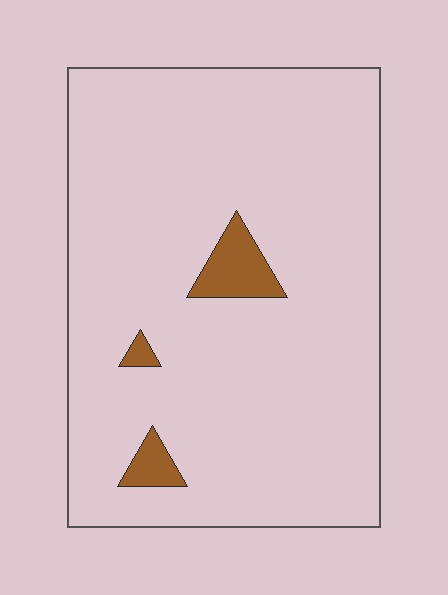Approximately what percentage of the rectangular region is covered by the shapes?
Approximately 5%.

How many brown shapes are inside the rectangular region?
3.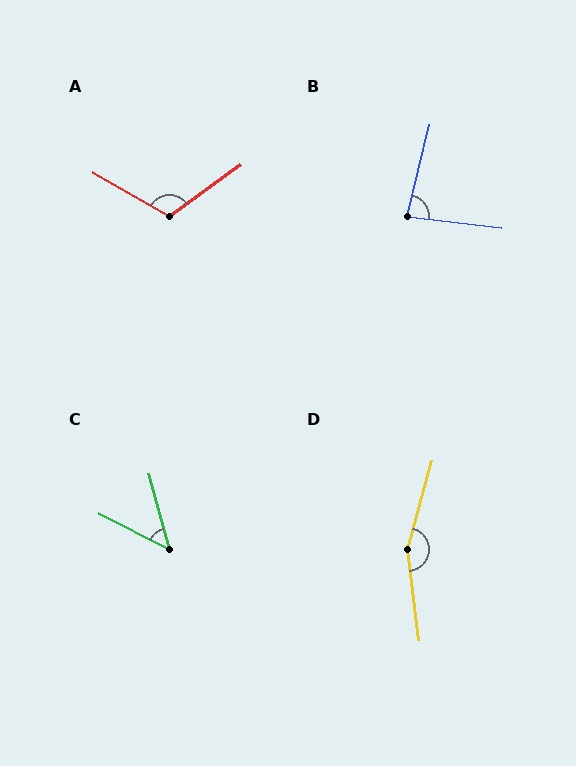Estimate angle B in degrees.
Approximately 83 degrees.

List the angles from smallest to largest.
C (48°), B (83°), A (114°), D (158°).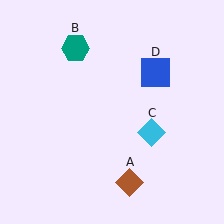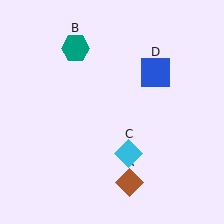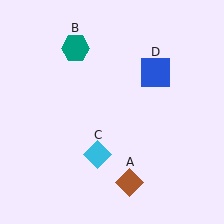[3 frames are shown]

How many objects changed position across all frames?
1 object changed position: cyan diamond (object C).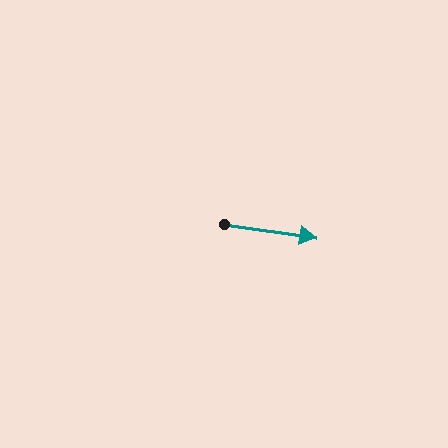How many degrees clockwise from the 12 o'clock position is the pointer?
Approximately 98 degrees.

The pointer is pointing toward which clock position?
Roughly 3 o'clock.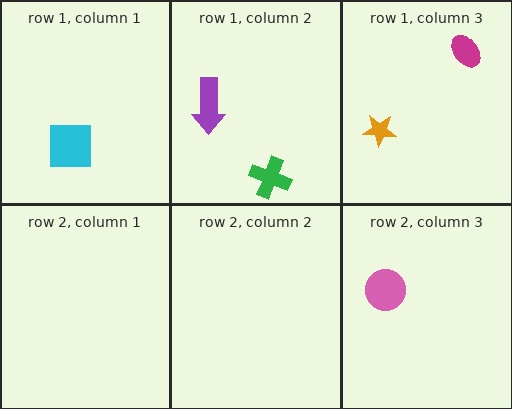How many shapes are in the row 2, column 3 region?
1.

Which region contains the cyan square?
The row 1, column 1 region.